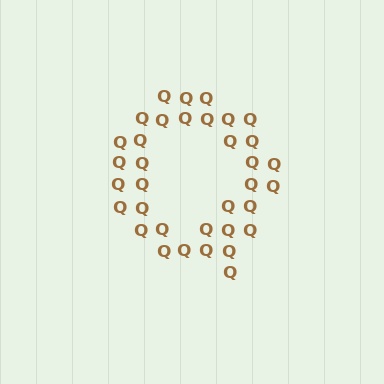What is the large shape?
The large shape is the letter Q.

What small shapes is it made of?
It is made of small letter Q's.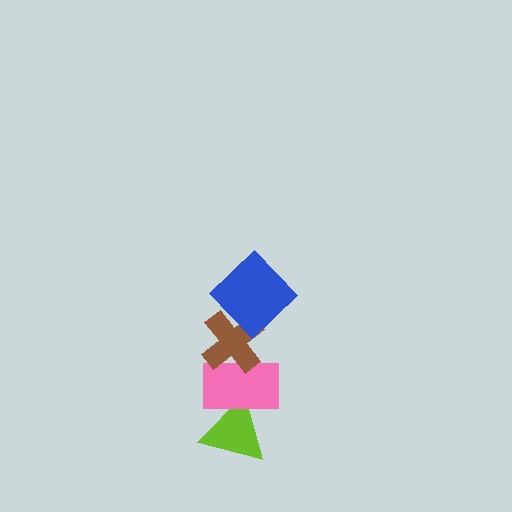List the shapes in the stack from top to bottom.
From top to bottom: the blue diamond, the brown cross, the pink rectangle, the lime triangle.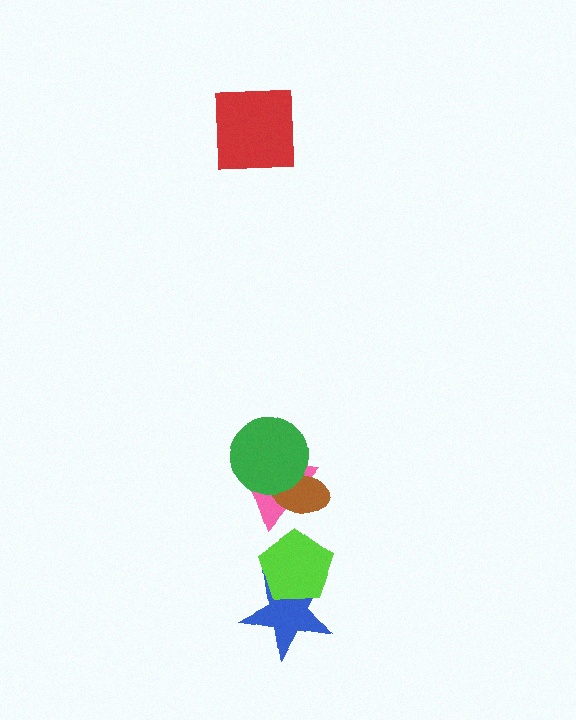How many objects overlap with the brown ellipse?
2 objects overlap with the brown ellipse.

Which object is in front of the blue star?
The lime pentagon is in front of the blue star.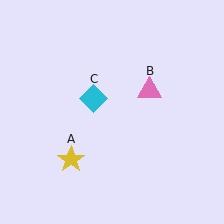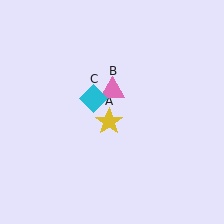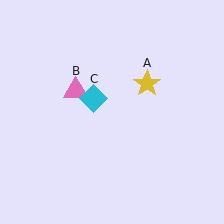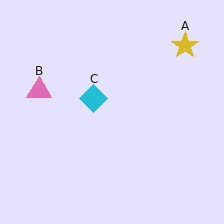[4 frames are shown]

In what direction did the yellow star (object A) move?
The yellow star (object A) moved up and to the right.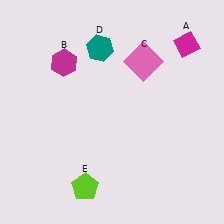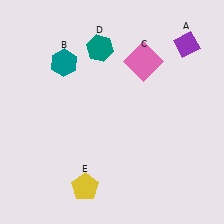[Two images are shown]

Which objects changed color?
A changed from magenta to purple. B changed from magenta to teal. E changed from lime to yellow.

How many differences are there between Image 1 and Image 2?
There are 3 differences between the two images.